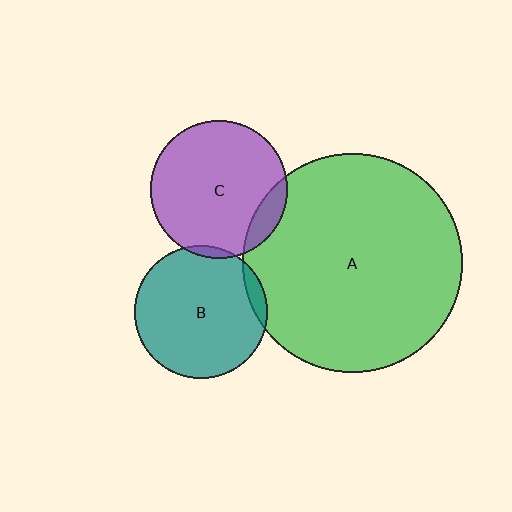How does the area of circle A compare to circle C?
Approximately 2.6 times.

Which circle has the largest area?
Circle A (green).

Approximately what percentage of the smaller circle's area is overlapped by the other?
Approximately 5%.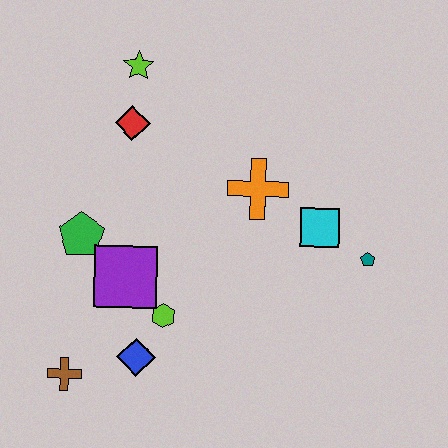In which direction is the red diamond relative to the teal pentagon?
The red diamond is to the left of the teal pentagon.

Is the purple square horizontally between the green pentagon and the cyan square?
Yes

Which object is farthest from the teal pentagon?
The brown cross is farthest from the teal pentagon.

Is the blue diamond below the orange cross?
Yes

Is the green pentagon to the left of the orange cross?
Yes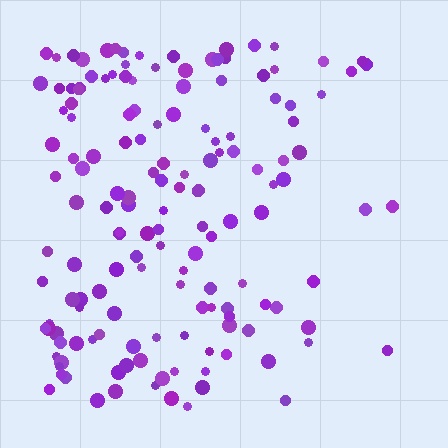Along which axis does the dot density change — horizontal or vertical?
Horizontal.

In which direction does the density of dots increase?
From right to left, with the left side densest.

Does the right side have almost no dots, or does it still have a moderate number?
Still a moderate number, just noticeably fewer than the left.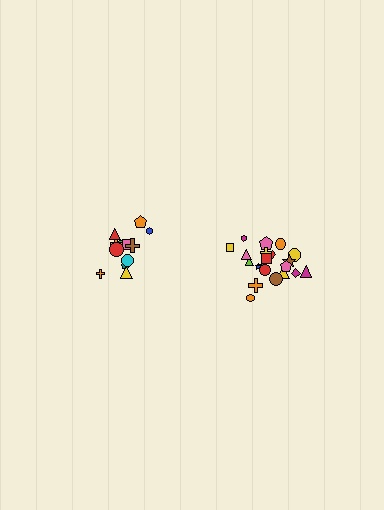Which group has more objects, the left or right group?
The right group.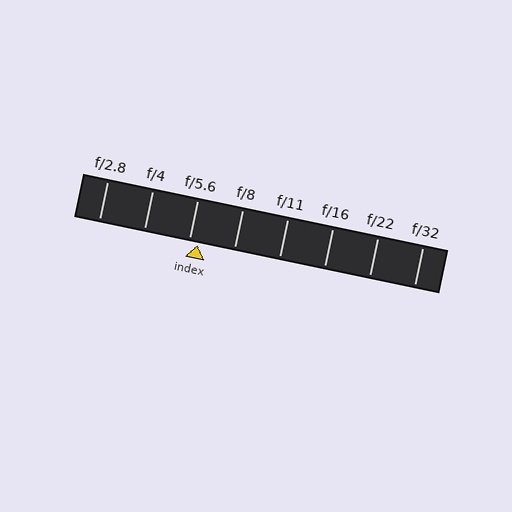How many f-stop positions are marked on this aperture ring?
There are 8 f-stop positions marked.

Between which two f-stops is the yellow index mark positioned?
The index mark is between f/5.6 and f/8.